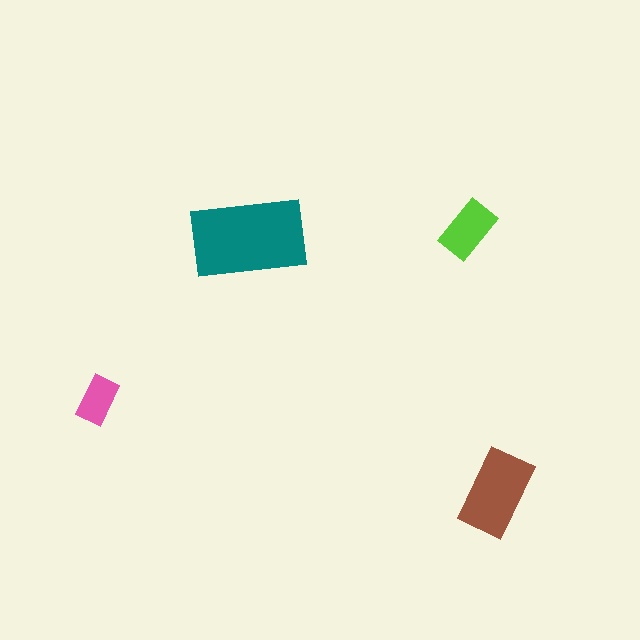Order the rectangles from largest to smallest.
the teal one, the brown one, the lime one, the pink one.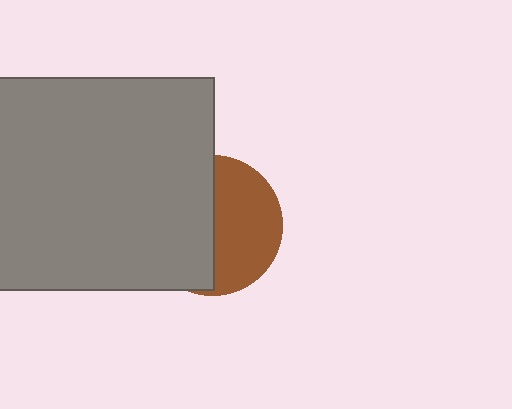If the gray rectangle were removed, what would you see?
You would see the complete brown circle.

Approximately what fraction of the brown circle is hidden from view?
Roughly 52% of the brown circle is hidden behind the gray rectangle.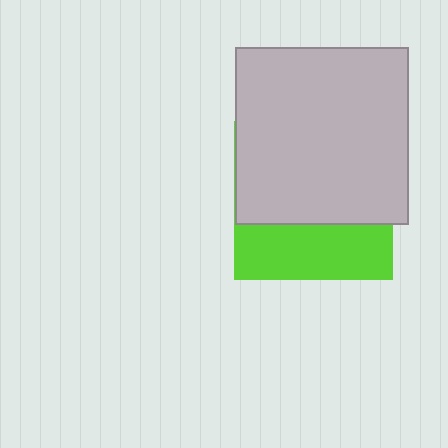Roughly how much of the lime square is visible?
A small part of it is visible (roughly 35%).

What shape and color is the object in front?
The object in front is a light gray rectangle.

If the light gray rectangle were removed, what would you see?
You would see the complete lime square.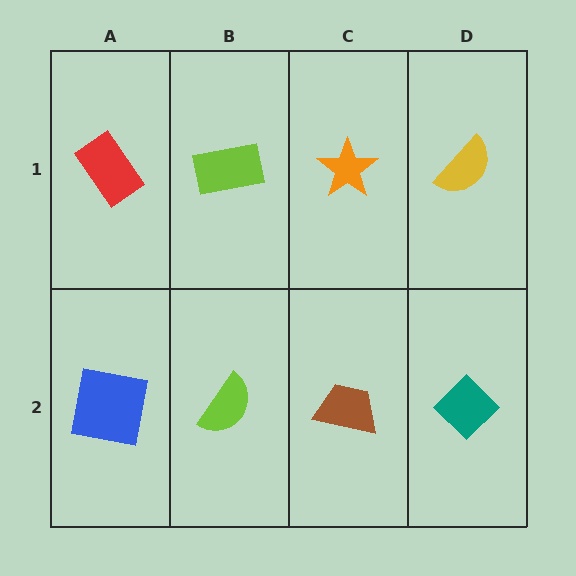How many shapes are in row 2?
4 shapes.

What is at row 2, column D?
A teal diamond.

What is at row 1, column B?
A lime rectangle.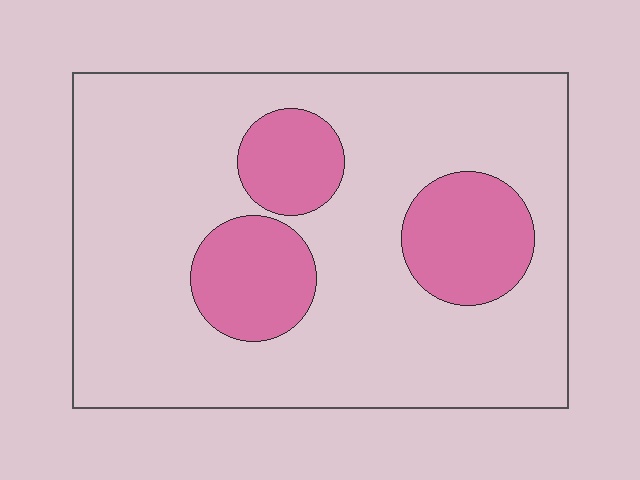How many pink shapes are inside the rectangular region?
3.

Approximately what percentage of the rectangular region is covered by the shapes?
Approximately 20%.